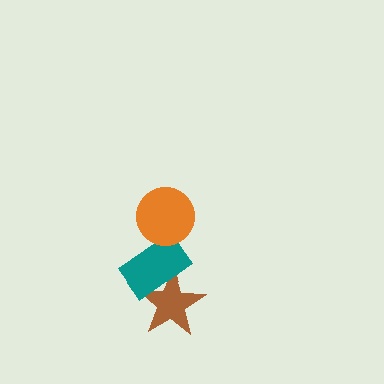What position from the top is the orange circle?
The orange circle is 1st from the top.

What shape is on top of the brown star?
The teal rectangle is on top of the brown star.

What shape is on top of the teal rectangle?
The orange circle is on top of the teal rectangle.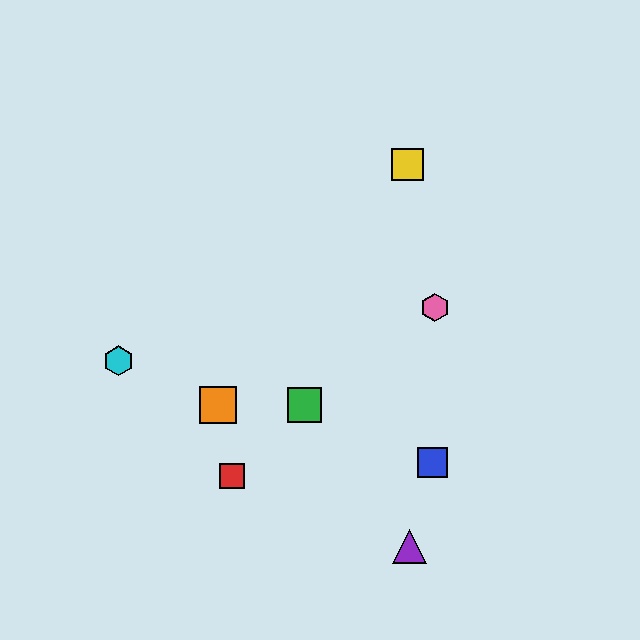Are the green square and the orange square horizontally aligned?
Yes, both are at y≈405.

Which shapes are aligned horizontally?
The green square, the orange square are aligned horizontally.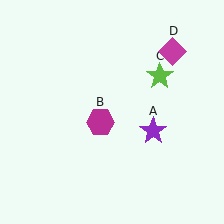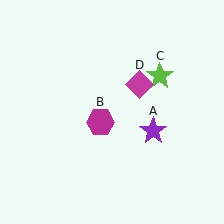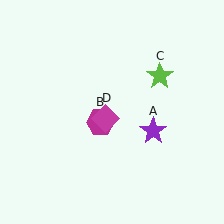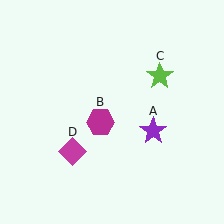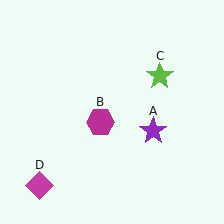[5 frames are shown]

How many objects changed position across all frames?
1 object changed position: magenta diamond (object D).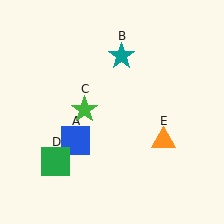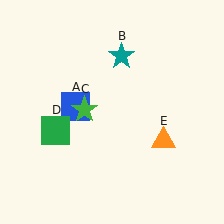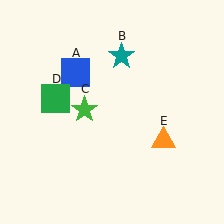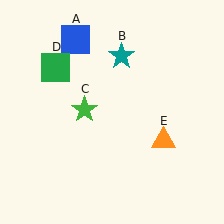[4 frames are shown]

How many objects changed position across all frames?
2 objects changed position: blue square (object A), green square (object D).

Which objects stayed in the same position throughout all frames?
Teal star (object B) and green star (object C) and orange triangle (object E) remained stationary.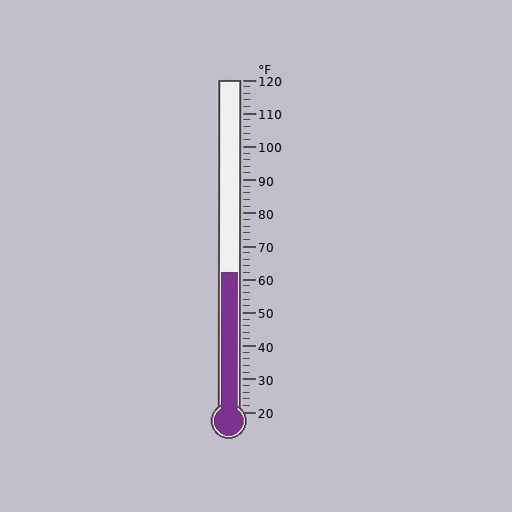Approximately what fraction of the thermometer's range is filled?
The thermometer is filled to approximately 40% of its range.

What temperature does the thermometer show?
The thermometer shows approximately 62°F.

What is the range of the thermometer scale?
The thermometer scale ranges from 20°F to 120°F.